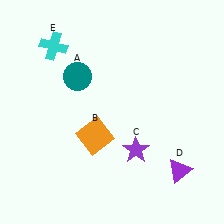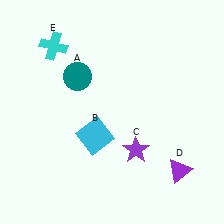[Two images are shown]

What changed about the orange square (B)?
In Image 1, B is orange. In Image 2, it changed to cyan.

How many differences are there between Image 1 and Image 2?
There is 1 difference between the two images.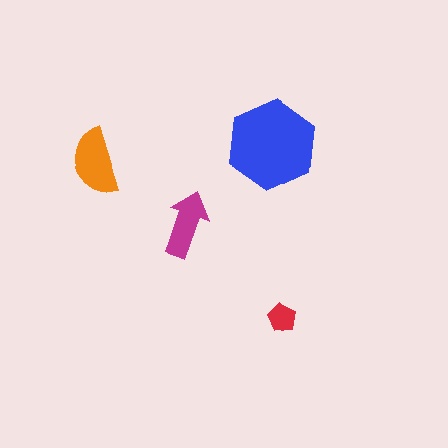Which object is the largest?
The blue hexagon.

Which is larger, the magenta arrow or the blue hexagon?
The blue hexagon.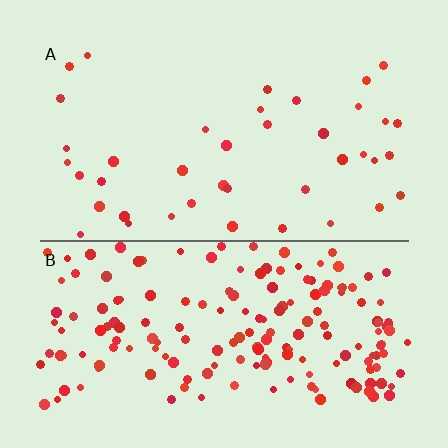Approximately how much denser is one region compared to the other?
Approximately 4.5× — region B over region A.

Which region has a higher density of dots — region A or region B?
B (the bottom).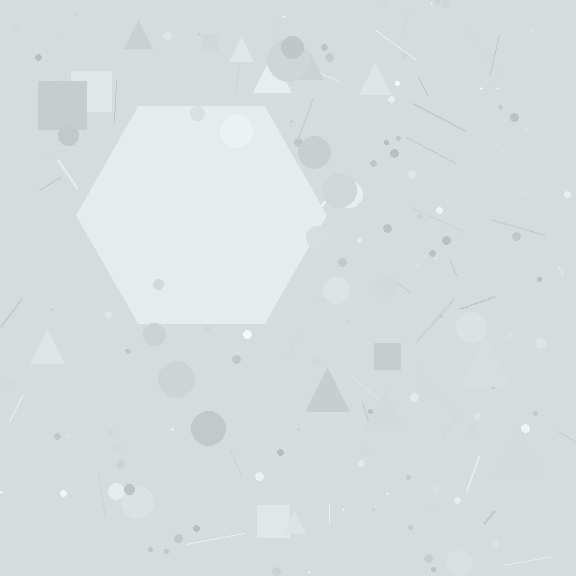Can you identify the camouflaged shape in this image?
The camouflaged shape is a hexagon.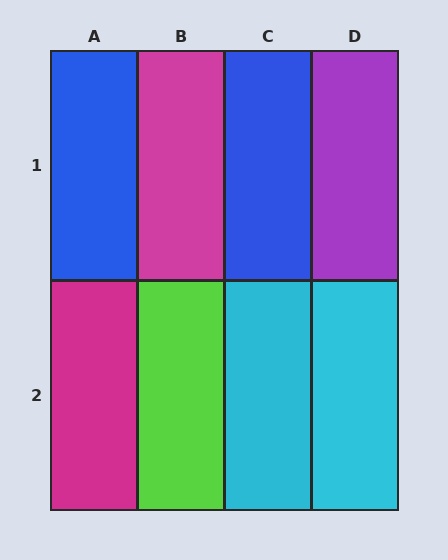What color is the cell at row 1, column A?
Blue.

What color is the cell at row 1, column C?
Blue.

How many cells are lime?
1 cell is lime.